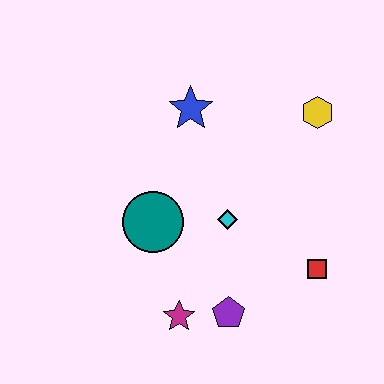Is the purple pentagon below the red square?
Yes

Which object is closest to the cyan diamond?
The teal circle is closest to the cyan diamond.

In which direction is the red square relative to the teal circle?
The red square is to the right of the teal circle.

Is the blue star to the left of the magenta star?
No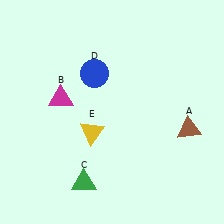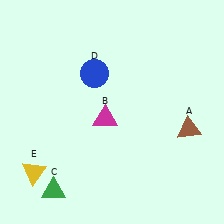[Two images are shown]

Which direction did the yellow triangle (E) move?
The yellow triangle (E) moved left.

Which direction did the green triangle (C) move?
The green triangle (C) moved left.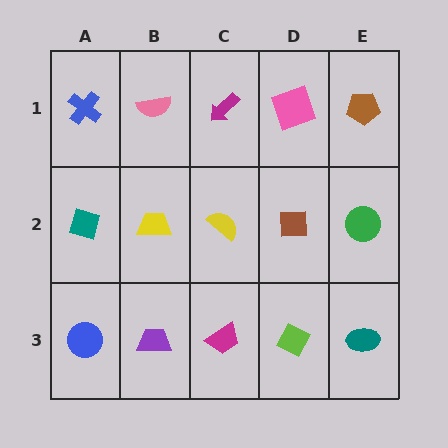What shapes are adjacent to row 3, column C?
A yellow semicircle (row 2, column C), a purple trapezoid (row 3, column B), a lime diamond (row 3, column D).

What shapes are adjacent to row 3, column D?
A brown square (row 2, column D), a magenta trapezoid (row 3, column C), a teal ellipse (row 3, column E).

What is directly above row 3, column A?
A teal square.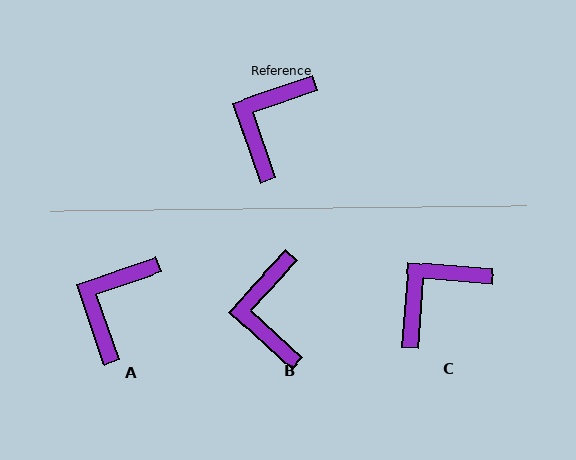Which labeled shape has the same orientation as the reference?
A.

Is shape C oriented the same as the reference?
No, it is off by about 23 degrees.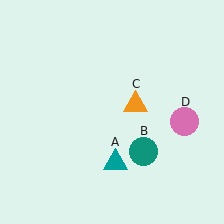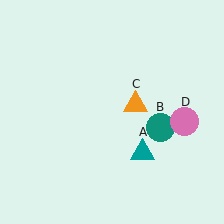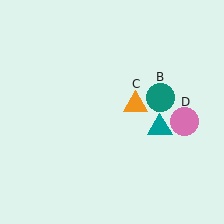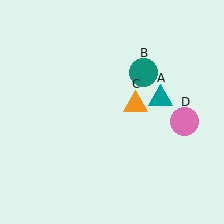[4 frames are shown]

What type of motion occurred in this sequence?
The teal triangle (object A), teal circle (object B) rotated counterclockwise around the center of the scene.